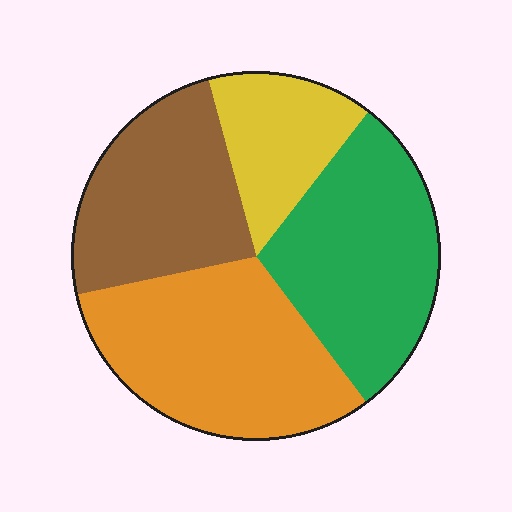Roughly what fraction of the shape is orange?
Orange covers roughly 30% of the shape.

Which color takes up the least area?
Yellow, at roughly 15%.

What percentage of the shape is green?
Green covers roughly 30% of the shape.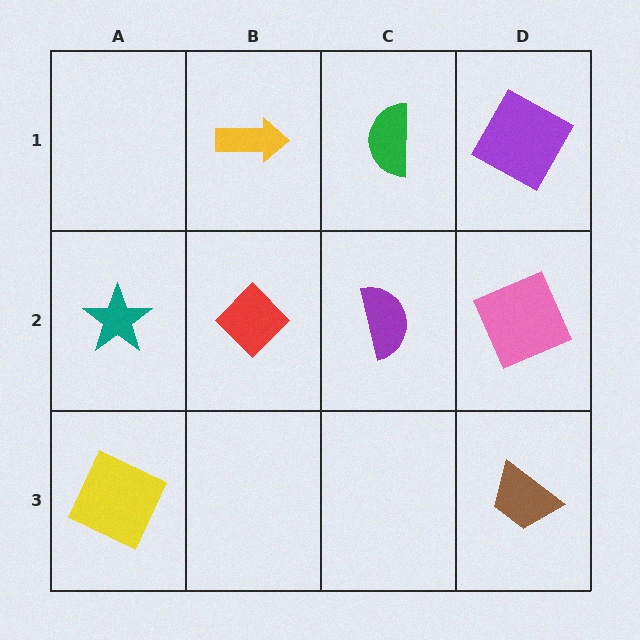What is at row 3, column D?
A brown trapezoid.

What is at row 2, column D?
A pink square.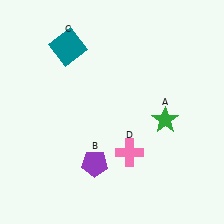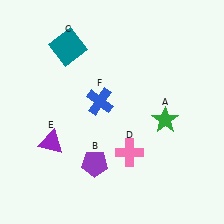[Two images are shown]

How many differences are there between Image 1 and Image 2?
There are 2 differences between the two images.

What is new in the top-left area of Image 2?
A blue cross (F) was added in the top-left area of Image 2.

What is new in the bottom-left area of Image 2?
A purple triangle (E) was added in the bottom-left area of Image 2.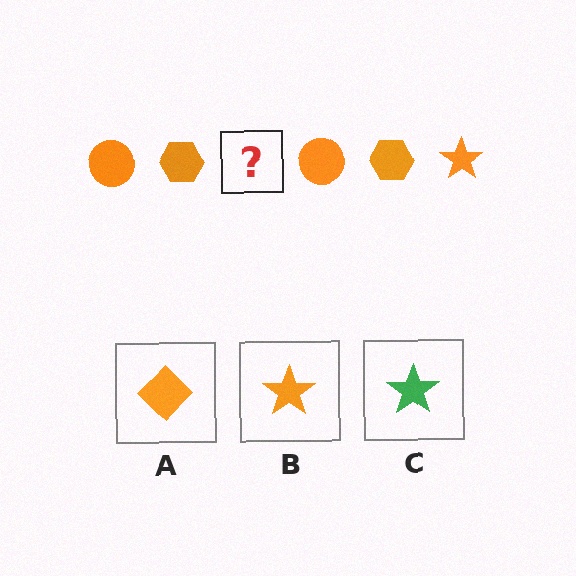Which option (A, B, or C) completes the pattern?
B.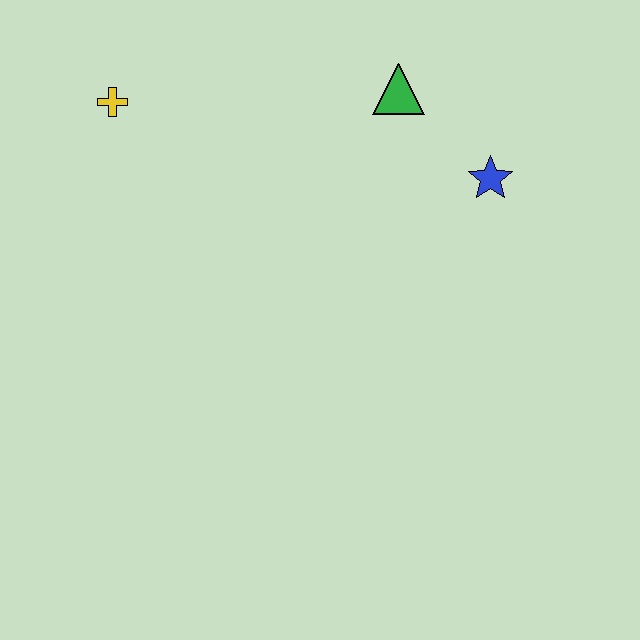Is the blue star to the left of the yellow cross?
No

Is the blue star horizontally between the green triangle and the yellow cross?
No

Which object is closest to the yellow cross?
The green triangle is closest to the yellow cross.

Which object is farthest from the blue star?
The yellow cross is farthest from the blue star.